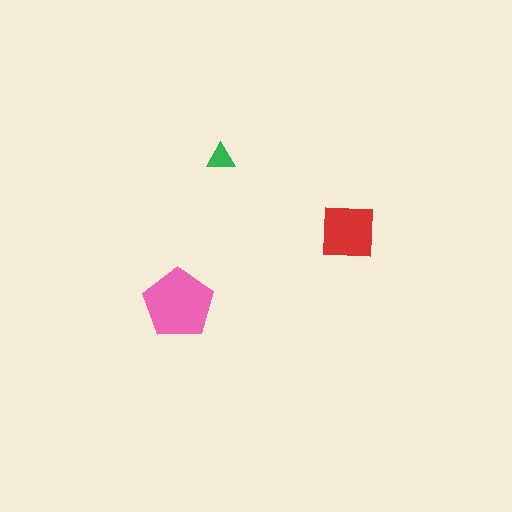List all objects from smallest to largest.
The green triangle, the red square, the pink pentagon.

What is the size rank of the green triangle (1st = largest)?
3rd.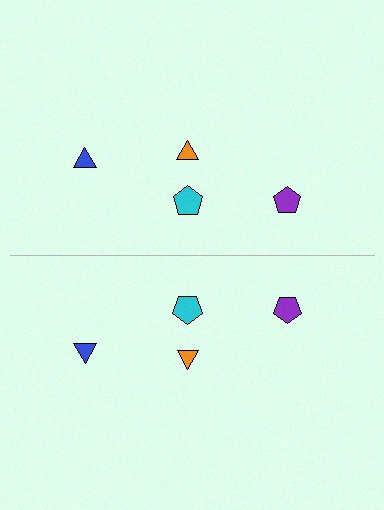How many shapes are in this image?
There are 8 shapes in this image.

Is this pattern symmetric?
Yes, this pattern has bilateral (reflection) symmetry.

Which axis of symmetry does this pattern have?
The pattern has a horizontal axis of symmetry running through the center of the image.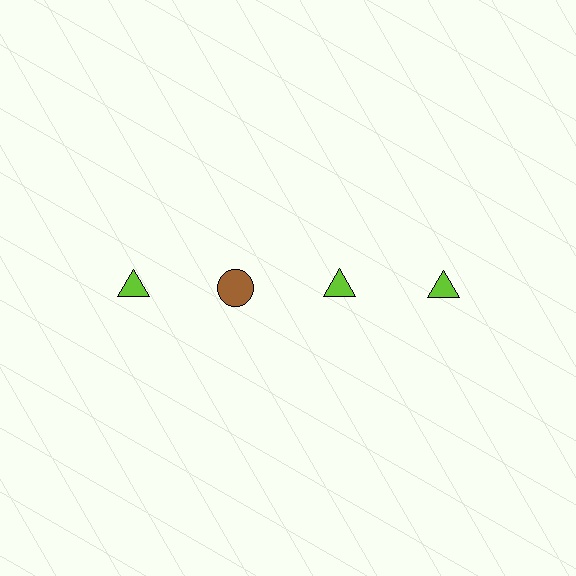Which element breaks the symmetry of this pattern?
The brown circle in the top row, second from left column breaks the symmetry. All other shapes are lime triangles.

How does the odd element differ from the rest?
It differs in both color (brown instead of lime) and shape (circle instead of triangle).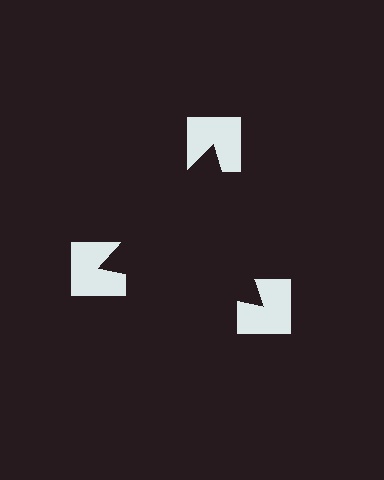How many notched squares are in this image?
There are 3 — one at each vertex of the illusory triangle.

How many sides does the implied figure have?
3 sides.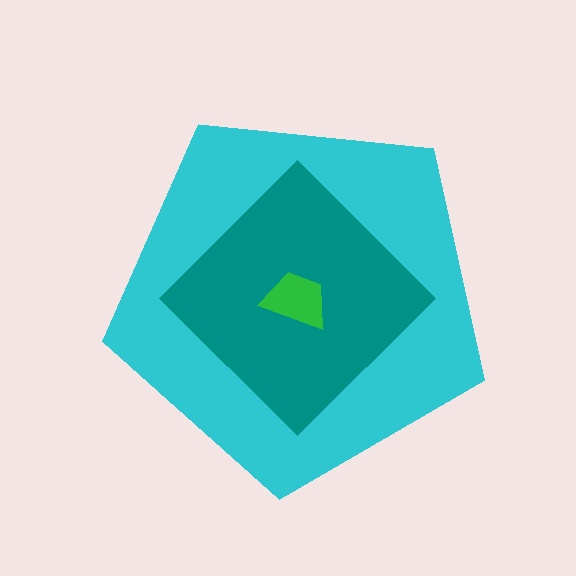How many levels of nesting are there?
3.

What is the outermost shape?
The cyan pentagon.